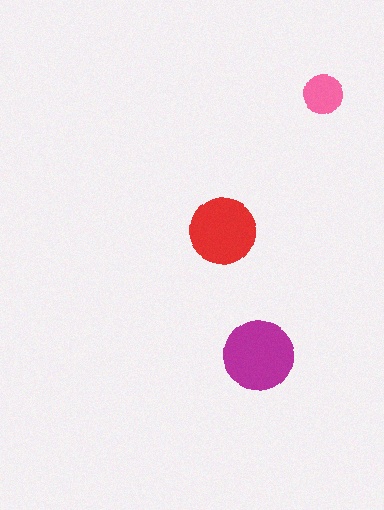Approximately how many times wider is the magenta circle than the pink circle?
About 2 times wider.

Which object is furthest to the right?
The pink circle is rightmost.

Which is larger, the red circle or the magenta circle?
The magenta one.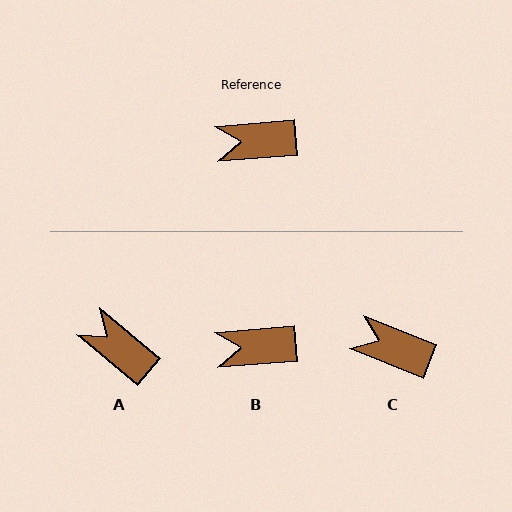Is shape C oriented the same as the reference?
No, it is off by about 27 degrees.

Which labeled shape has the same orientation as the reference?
B.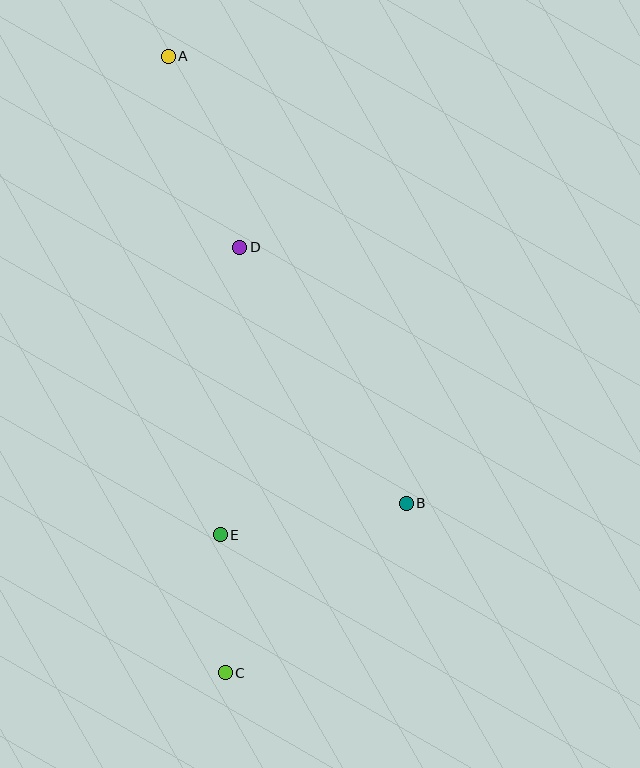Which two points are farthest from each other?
Points A and C are farthest from each other.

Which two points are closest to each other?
Points C and E are closest to each other.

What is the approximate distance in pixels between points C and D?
The distance between C and D is approximately 426 pixels.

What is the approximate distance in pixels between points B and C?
The distance between B and C is approximately 248 pixels.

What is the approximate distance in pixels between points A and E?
The distance between A and E is approximately 481 pixels.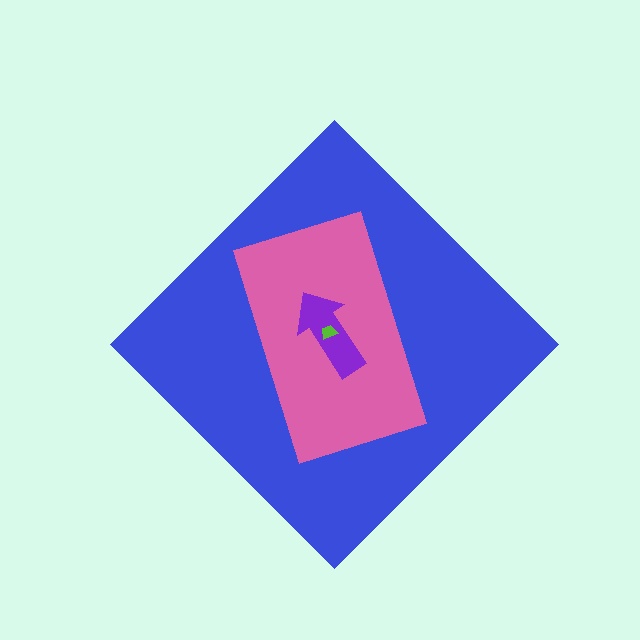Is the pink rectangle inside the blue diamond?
Yes.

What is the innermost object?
The lime trapezoid.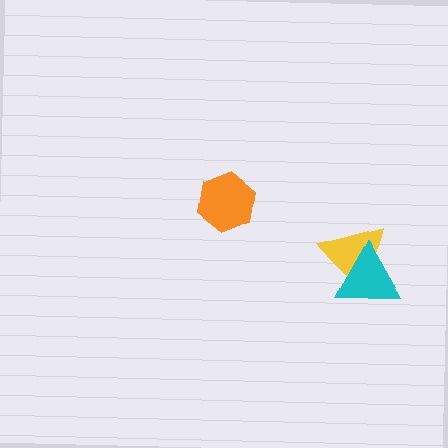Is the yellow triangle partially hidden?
Yes, it is partially covered by another shape.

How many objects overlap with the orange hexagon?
0 objects overlap with the orange hexagon.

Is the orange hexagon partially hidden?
No, no other shape covers it.